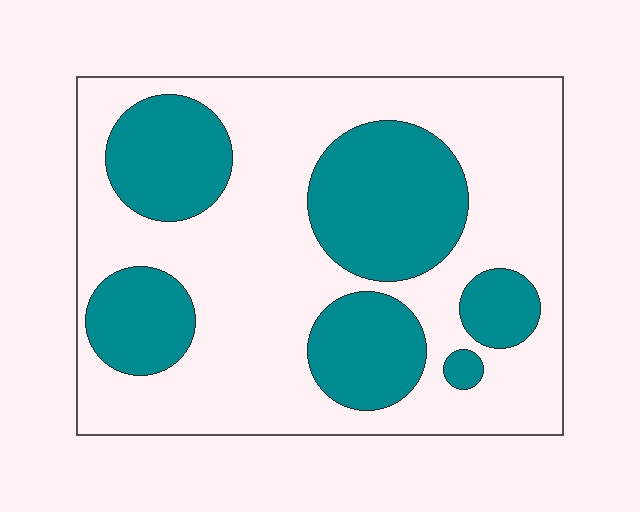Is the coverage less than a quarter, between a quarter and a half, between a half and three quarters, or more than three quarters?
Between a quarter and a half.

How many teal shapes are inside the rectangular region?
6.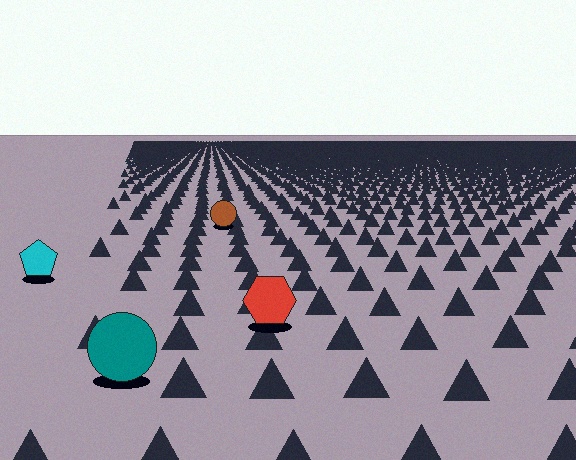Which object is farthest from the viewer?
The brown circle is farthest from the viewer. It appears smaller and the ground texture around it is denser.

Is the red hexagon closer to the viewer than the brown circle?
Yes. The red hexagon is closer — you can tell from the texture gradient: the ground texture is coarser near it.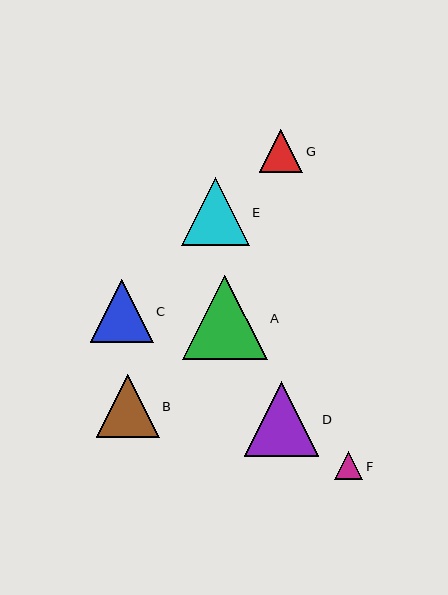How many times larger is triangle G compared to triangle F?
Triangle G is approximately 1.5 times the size of triangle F.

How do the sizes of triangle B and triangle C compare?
Triangle B and triangle C are approximately the same size.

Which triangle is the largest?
Triangle A is the largest with a size of approximately 85 pixels.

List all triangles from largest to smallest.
From largest to smallest: A, D, E, B, C, G, F.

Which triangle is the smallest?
Triangle F is the smallest with a size of approximately 29 pixels.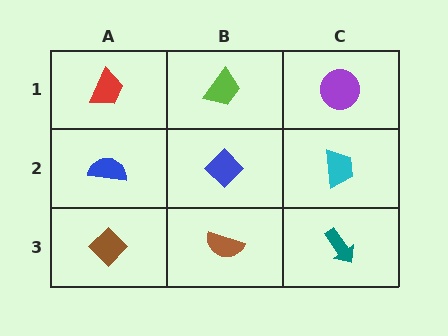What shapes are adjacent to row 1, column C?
A cyan trapezoid (row 2, column C), a lime trapezoid (row 1, column B).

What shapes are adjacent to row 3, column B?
A blue diamond (row 2, column B), a brown diamond (row 3, column A), a teal arrow (row 3, column C).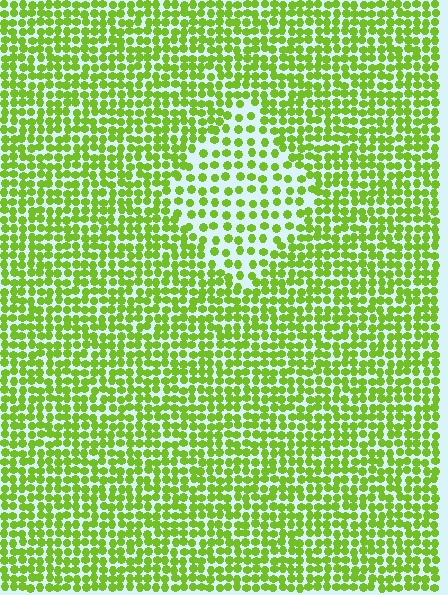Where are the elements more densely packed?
The elements are more densely packed outside the diamond boundary.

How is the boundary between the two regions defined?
The boundary is defined by a change in element density (approximately 1.9x ratio). All elements are the same color, size, and shape.